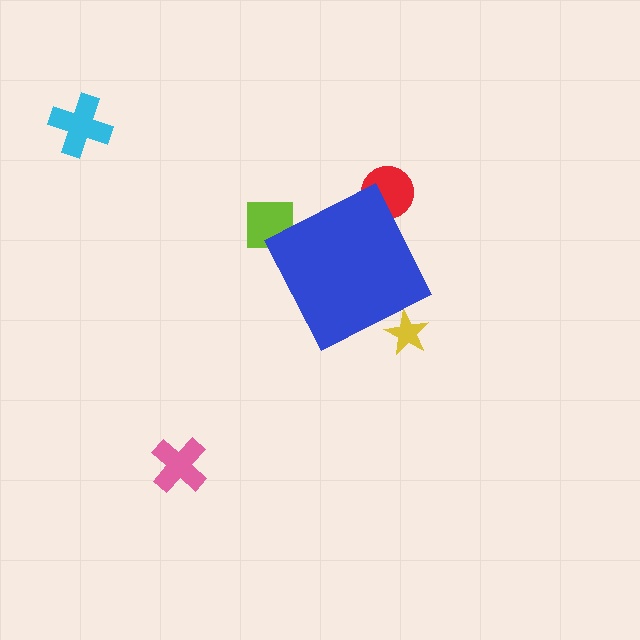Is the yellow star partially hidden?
Yes, the yellow star is partially hidden behind the blue diamond.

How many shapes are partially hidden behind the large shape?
3 shapes are partially hidden.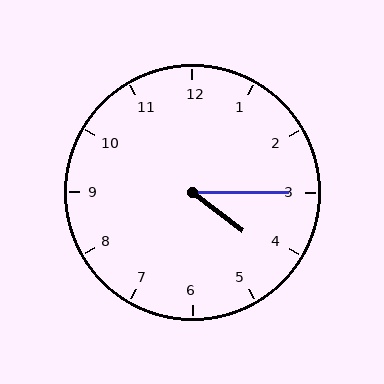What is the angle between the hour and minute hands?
Approximately 38 degrees.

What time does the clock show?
4:15.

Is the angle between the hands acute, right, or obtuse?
It is acute.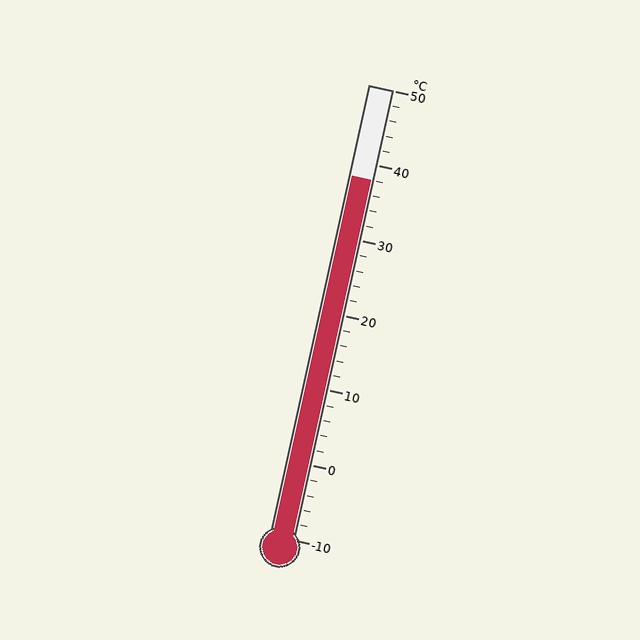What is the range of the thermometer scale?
The thermometer scale ranges from -10°C to 50°C.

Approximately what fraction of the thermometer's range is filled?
The thermometer is filled to approximately 80% of its range.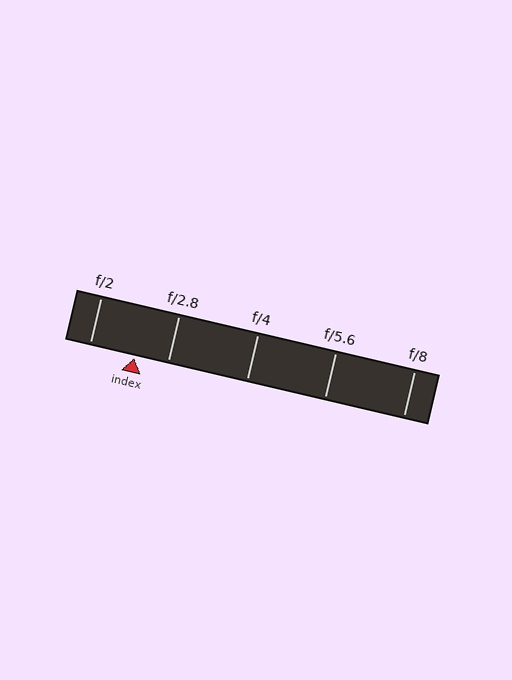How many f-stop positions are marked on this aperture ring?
There are 5 f-stop positions marked.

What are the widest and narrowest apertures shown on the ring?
The widest aperture shown is f/2 and the narrowest is f/8.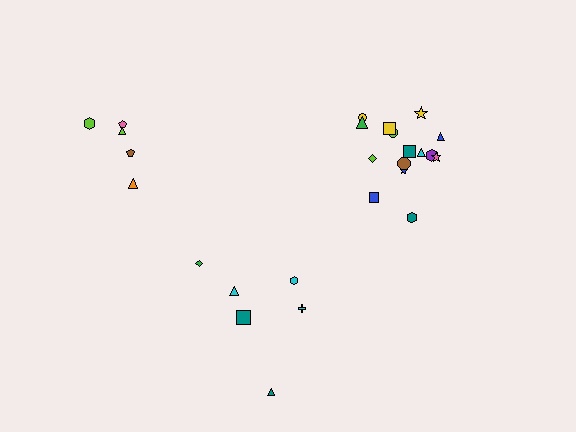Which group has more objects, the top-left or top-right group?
The top-right group.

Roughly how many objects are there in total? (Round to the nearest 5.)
Roughly 25 objects in total.